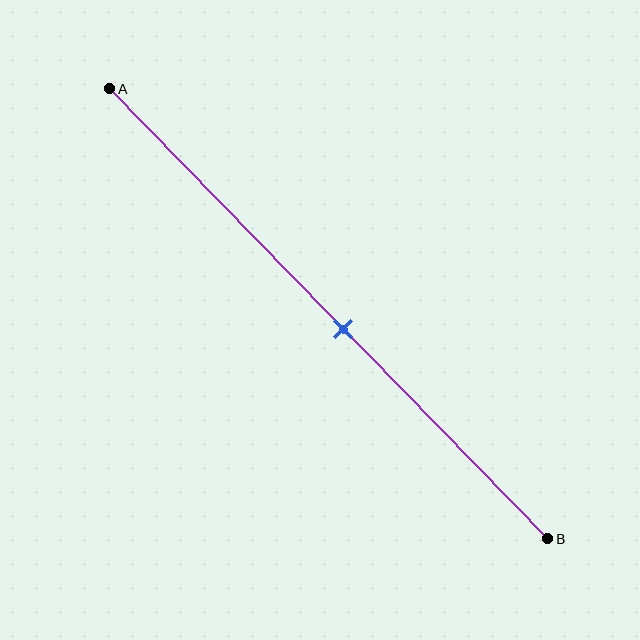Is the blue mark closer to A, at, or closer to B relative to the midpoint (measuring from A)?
The blue mark is closer to point B than the midpoint of segment AB.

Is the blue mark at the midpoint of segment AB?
No, the mark is at about 55% from A, not at the 50% midpoint.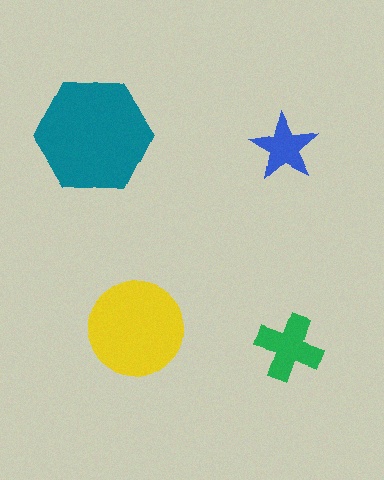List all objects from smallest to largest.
The blue star, the green cross, the yellow circle, the teal hexagon.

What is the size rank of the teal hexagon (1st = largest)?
1st.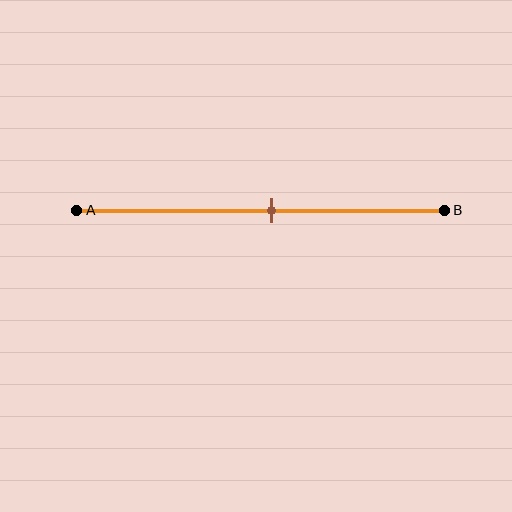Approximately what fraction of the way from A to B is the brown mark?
The brown mark is approximately 55% of the way from A to B.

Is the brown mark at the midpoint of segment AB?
Yes, the mark is approximately at the midpoint.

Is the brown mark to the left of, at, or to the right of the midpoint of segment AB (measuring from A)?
The brown mark is approximately at the midpoint of segment AB.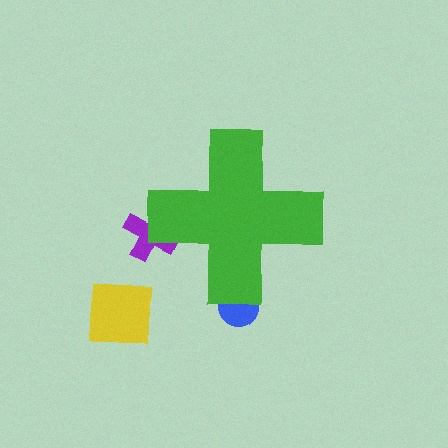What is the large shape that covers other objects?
A green cross.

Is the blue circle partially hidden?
Yes, the blue circle is partially hidden behind the green cross.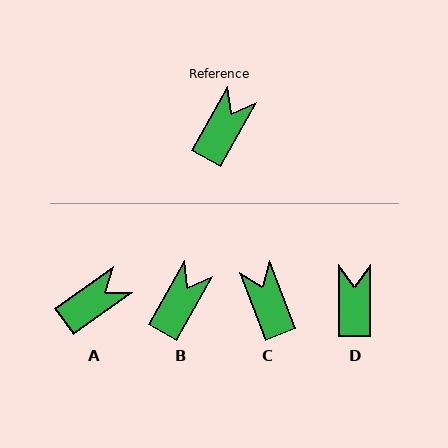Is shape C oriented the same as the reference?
No, it is off by about 50 degrees.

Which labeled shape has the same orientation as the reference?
B.